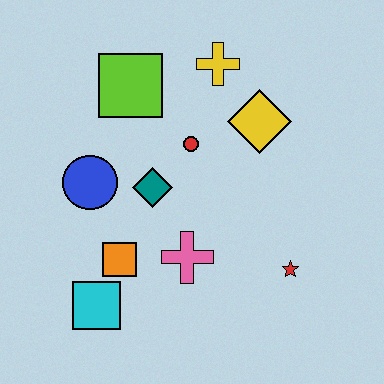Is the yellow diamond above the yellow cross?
No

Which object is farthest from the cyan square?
The yellow cross is farthest from the cyan square.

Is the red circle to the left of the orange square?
No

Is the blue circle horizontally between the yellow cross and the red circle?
No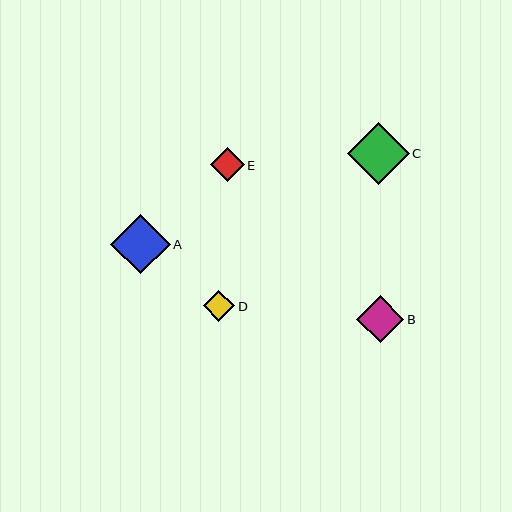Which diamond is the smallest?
Diamond D is the smallest with a size of approximately 32 pixels.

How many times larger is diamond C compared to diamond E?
Diamond C is approximately 1.8 times the size of diamond E.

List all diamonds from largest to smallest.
From largest to smallest: C, A, B, E, D.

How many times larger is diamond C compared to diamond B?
Diamond C is approximately 1.3 times the size of diamond B.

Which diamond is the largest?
Diamond C is the largest with a size of approximately 62 pixels.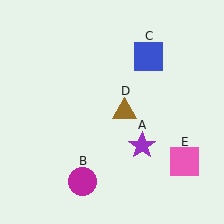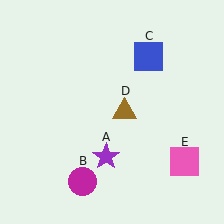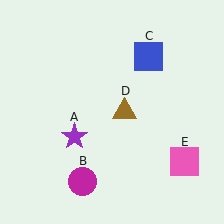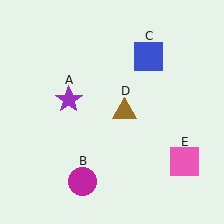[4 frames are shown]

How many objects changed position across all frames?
1 object changed position: purple star (object A).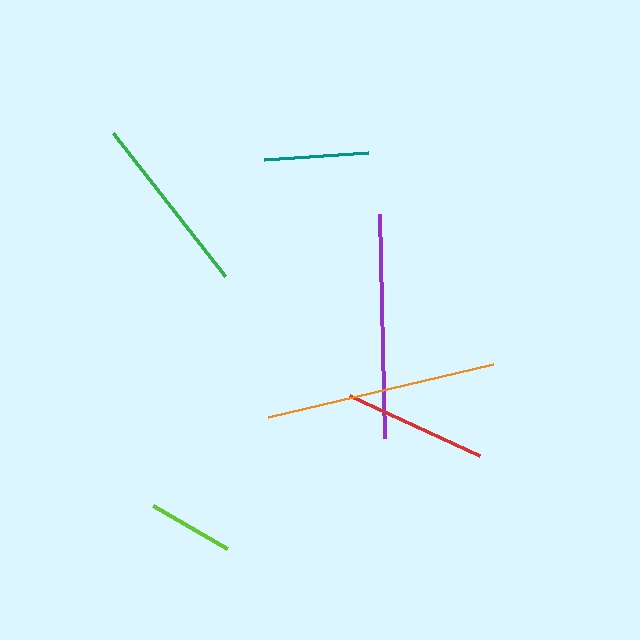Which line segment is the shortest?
The lime line is the shortest at approximately 86 pixels.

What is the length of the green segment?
The green segment is approximately 181 pixels long.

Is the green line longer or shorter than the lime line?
The green line is longer than the lime line.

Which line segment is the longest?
The orange line is the longest at approximately 231 pixels.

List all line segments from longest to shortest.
From longest to shortest: orange, purple, green, red, teal, lime.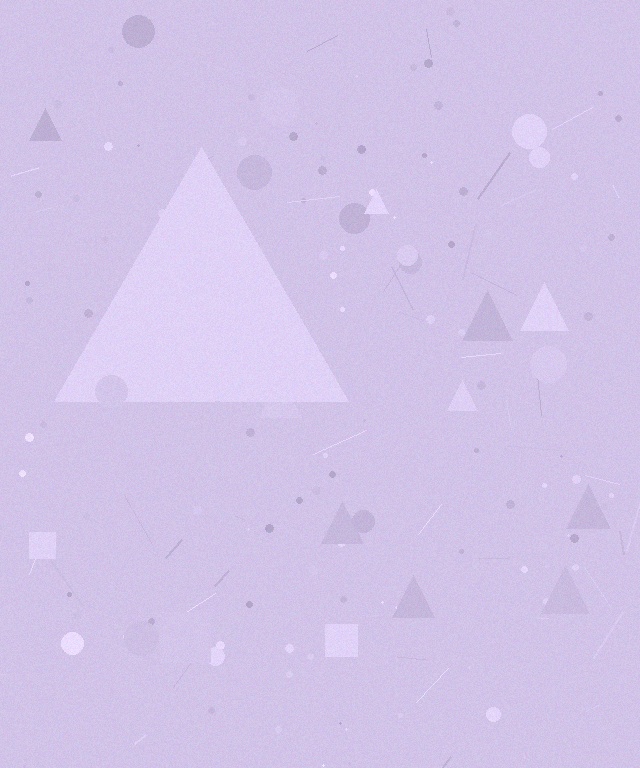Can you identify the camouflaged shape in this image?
The camouflaged shape is a triangle.